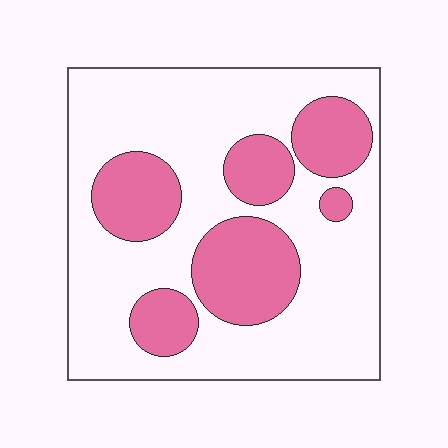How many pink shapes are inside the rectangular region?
6.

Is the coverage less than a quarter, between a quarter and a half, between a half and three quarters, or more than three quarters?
Between a quarter and a half.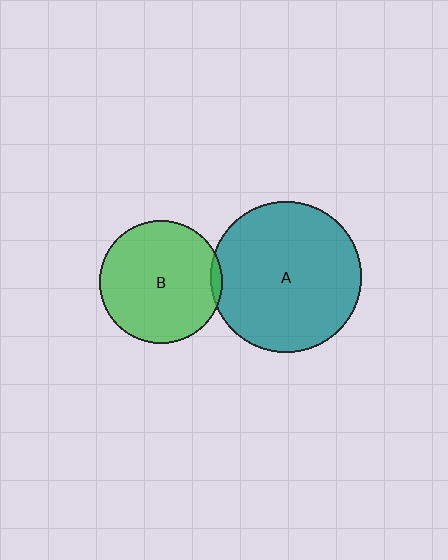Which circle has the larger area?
Circle A (teal).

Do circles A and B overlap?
Yes.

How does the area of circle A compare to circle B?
Approximately 1.5 times.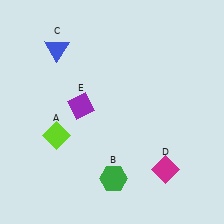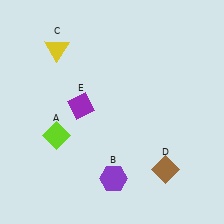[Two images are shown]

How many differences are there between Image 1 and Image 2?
There are 3 differences between the two images.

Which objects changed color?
B changed from green to purple. C changed from blue to yellow. D changed from magenta to brown.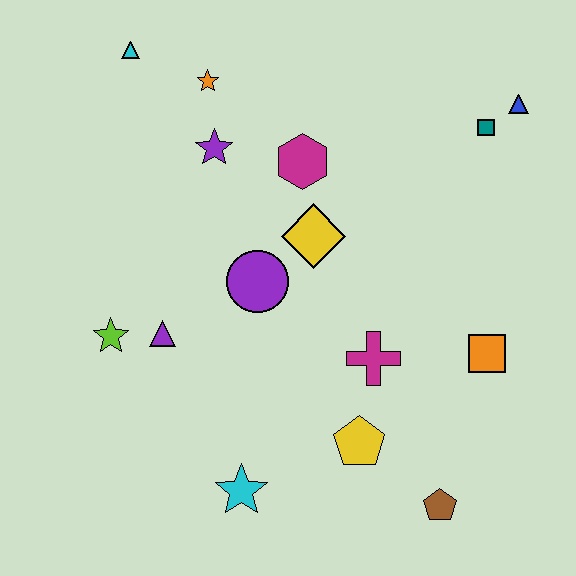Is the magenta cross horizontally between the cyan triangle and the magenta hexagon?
No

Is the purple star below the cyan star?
No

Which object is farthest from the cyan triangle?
The brown pentagon is farthest from the cyan triangle.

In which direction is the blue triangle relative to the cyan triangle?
The blue triangle is to the right of the cyan triangle.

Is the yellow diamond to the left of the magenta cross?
Yes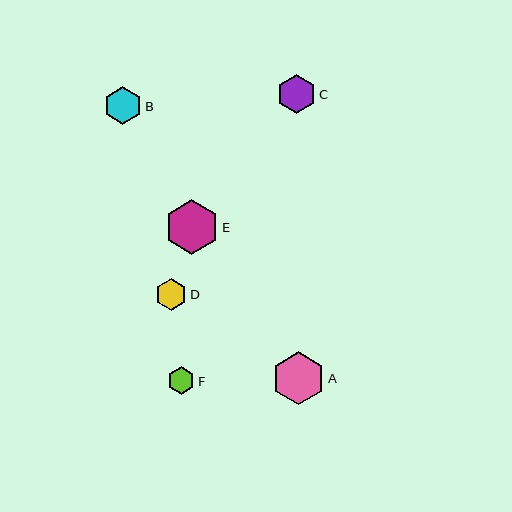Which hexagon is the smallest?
Hexagon F is the smallest with a size of approximately 27 pixels.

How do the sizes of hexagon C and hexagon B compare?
Hexagon C and hexagon B are approximately the same size.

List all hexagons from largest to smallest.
From largest to smallest: E, A, C, B, D, F.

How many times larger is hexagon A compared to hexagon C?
Hexagon A is approximately 1.4 times the size of hexagon C.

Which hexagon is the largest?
Hexagon E is the largest with a size of approximately 55 pixels.